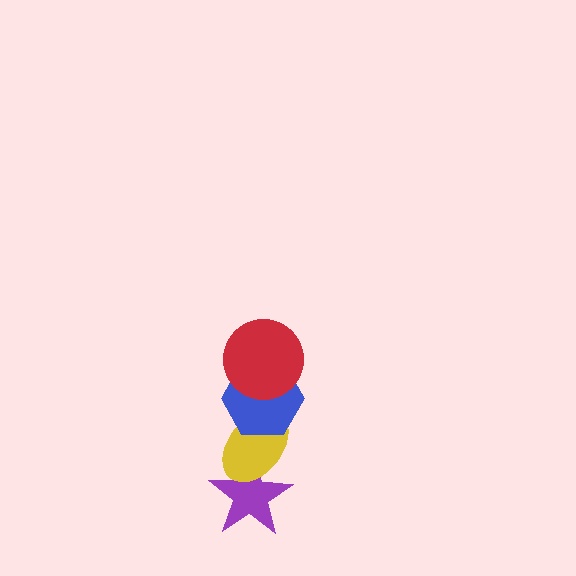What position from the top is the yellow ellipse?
The yellow ellipse is 3rd from the top.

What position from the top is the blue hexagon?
The blue hexagon is 2nd from the top.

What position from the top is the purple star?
The purple star is 4th from the top.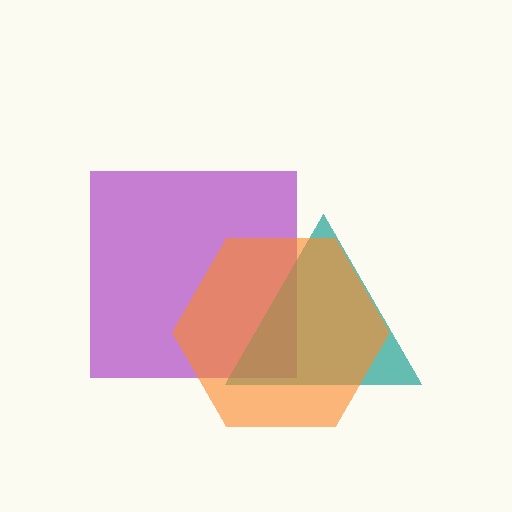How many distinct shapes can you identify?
There are 3 distinct shapes: a purple square, a teal triangle, an orange hexagon.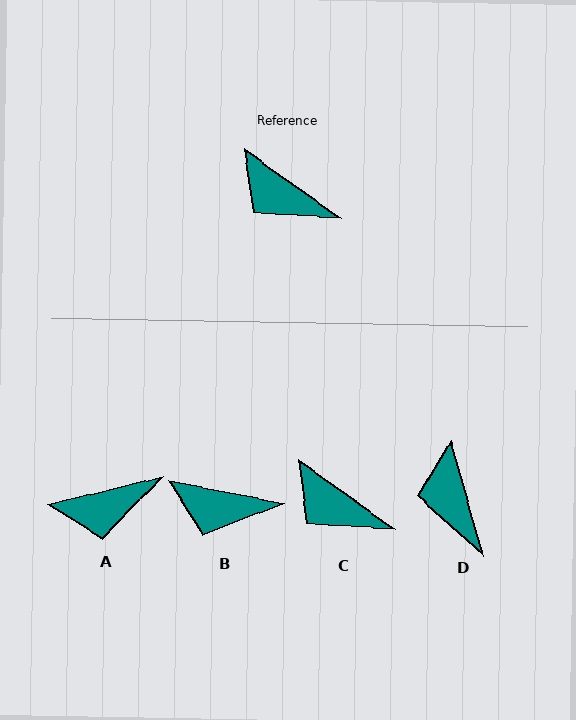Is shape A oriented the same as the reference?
No, it is off by about 49 degrees.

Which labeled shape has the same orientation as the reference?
C.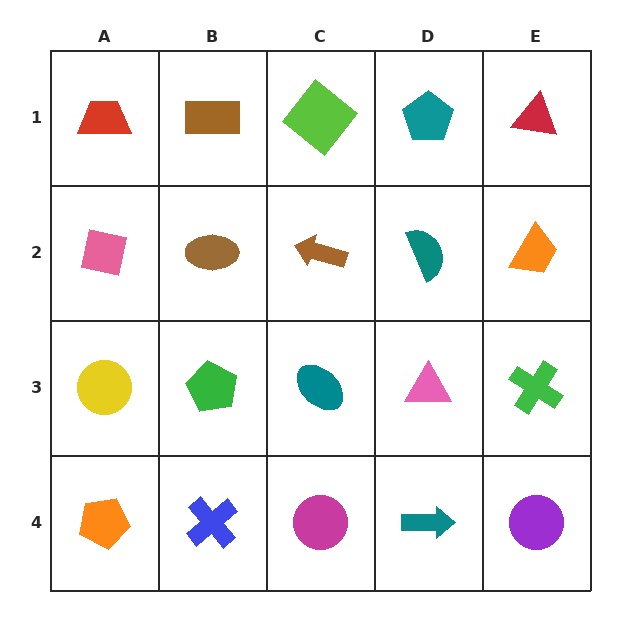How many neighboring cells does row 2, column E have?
3.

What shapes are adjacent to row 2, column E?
A red triangle (row 1, column E), a green cross (row 3, column E), a teal semicircle (row 2, column D).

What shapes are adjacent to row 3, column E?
An orange trapezoid (row 2, column E), a purple circle (row 4, column E), a pink triangle (row 3, column D).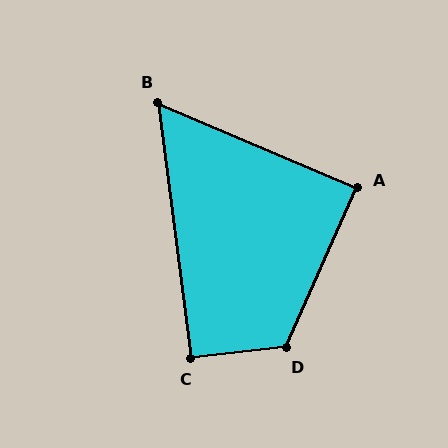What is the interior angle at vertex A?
Approximately 89 degrees (approximately right).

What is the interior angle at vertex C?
Approximately 91 degrees (approximately right).